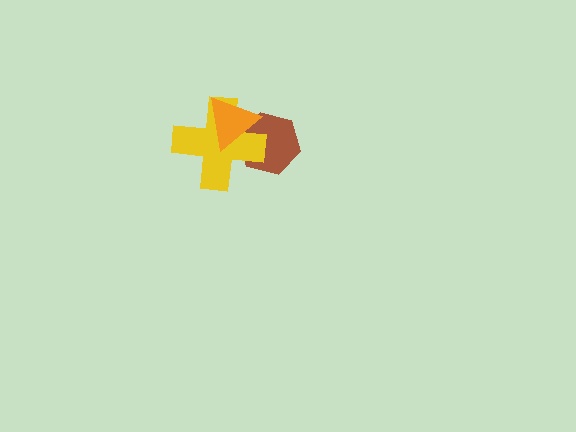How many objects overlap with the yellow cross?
2 objects overlap with the yellow cross.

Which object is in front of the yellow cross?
The orange triangle is in front of the yellow cross.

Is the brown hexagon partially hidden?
Yes, it is partially covered by another shape.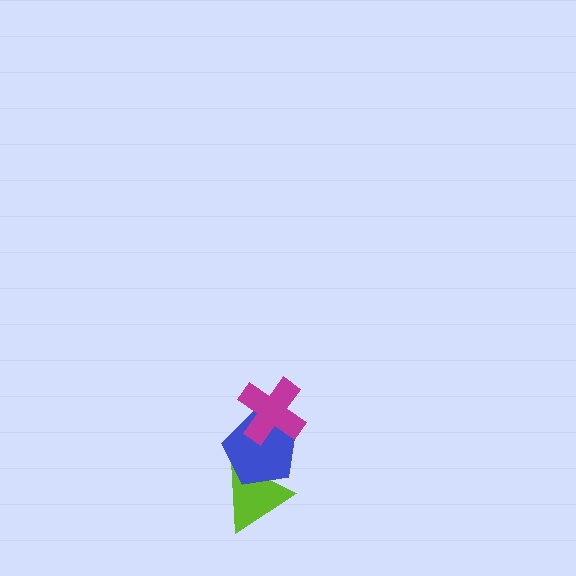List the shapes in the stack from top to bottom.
From top to bottom: the magenta cross, the blue pentagon, the lime triangle.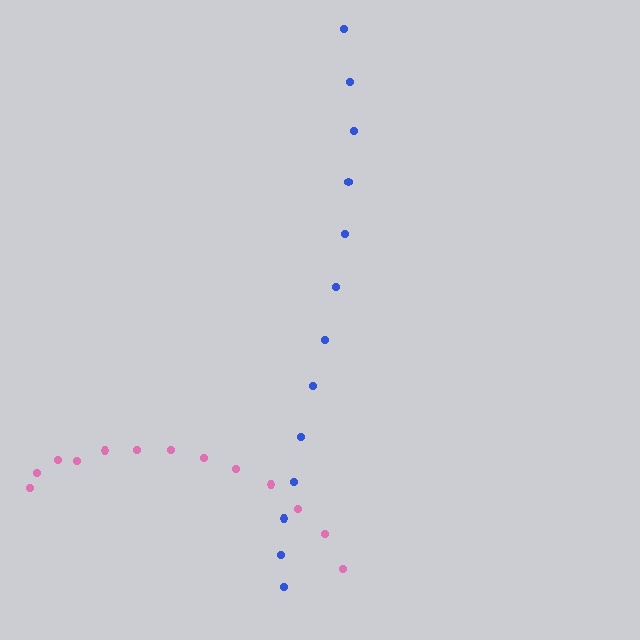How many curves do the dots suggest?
There are 2 distinct paths.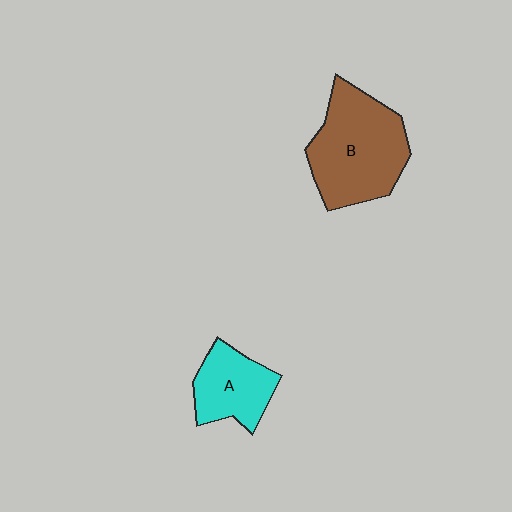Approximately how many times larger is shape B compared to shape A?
Approximately 1.7 times.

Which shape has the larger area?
Shape B (brown).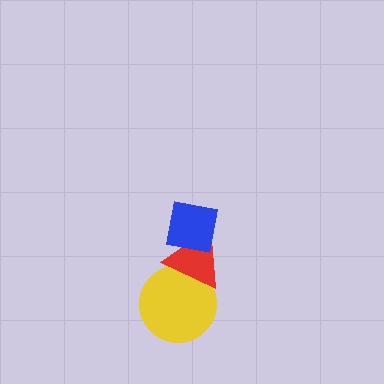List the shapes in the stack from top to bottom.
From top to bottom: the blue square, the red triangle, the yellow circle.